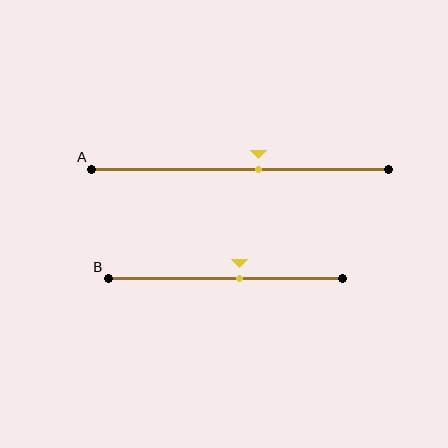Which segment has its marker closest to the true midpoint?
Segment B has its marker closest to the true midpoint.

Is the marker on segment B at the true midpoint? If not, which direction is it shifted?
No, the marker on segment B is shifted to the right by about 6% of the segment length.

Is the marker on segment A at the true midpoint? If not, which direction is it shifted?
No, the marker on segment A is shifted to the right by about 6% of the segment length.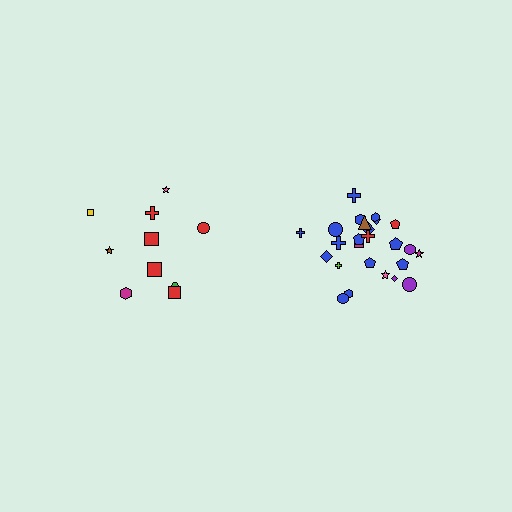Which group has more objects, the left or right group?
The right group.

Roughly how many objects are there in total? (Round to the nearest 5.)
Roughly 35 objects in total.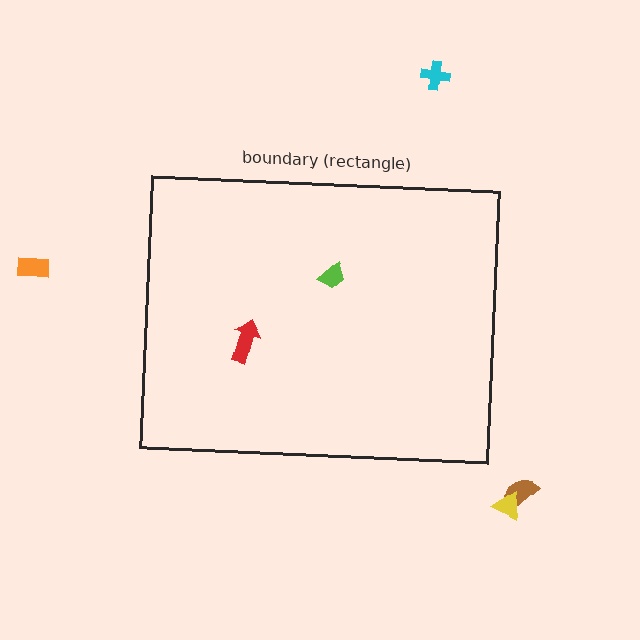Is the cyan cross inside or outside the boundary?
Outside.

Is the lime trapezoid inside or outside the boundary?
Inside.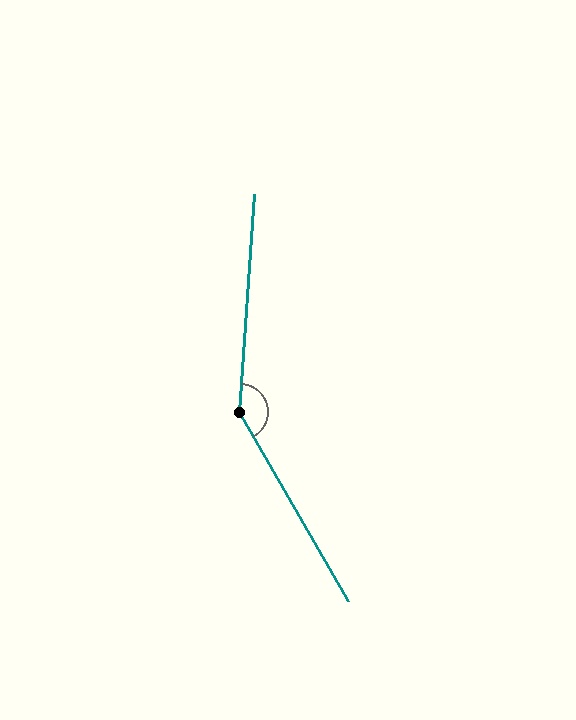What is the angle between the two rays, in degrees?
Approximately 146 degrees.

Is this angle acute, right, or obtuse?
It is obtuse.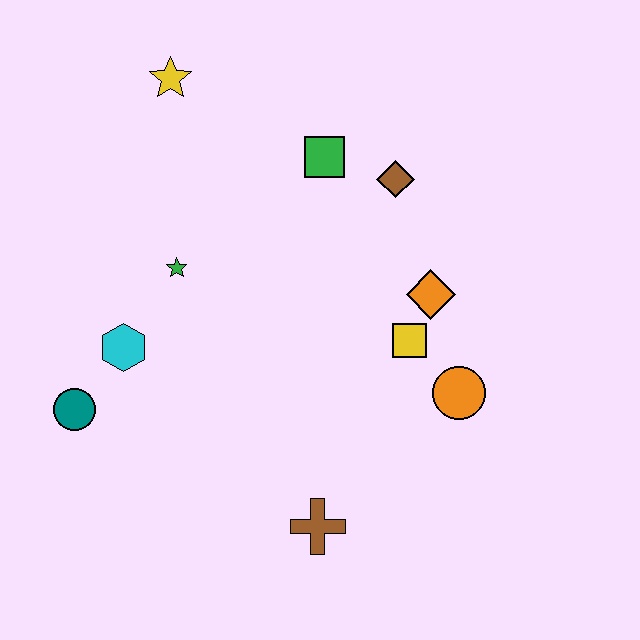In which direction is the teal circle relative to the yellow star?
The teal circle is below the yellow star.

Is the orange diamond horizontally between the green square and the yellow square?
No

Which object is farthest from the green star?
The orange circle is farthest from the green star.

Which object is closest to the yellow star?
The green square is closest to the yellow star.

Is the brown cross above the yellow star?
No